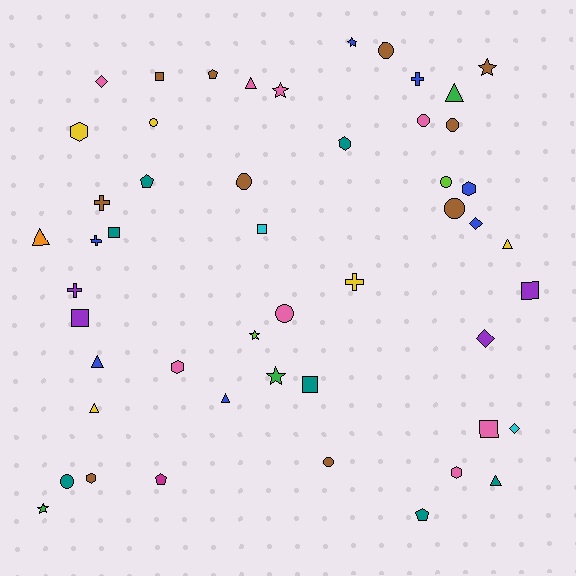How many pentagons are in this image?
There are 4 pentagons.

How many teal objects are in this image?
There are 7 teal objects.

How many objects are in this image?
There are 50 objects.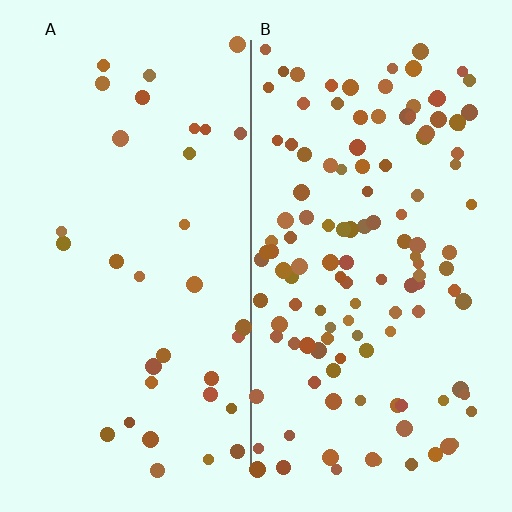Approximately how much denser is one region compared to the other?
Approximately 3.7× — region B over region A.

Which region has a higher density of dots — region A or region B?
B (the right).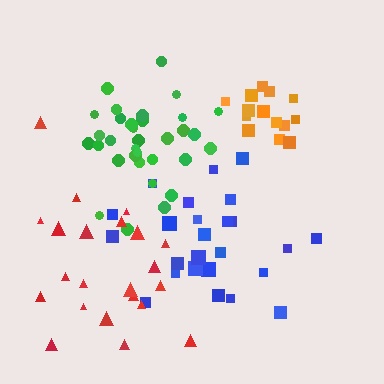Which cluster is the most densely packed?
Orange.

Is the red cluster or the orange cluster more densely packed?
Orange.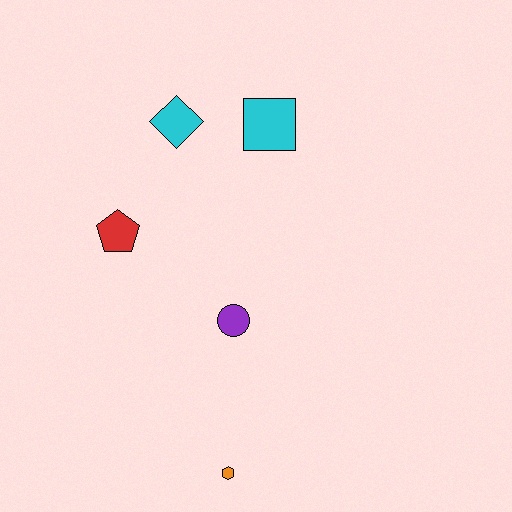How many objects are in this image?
There are 5 objects.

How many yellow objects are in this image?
There are no yellow objects.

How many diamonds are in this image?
There is 1 diamond.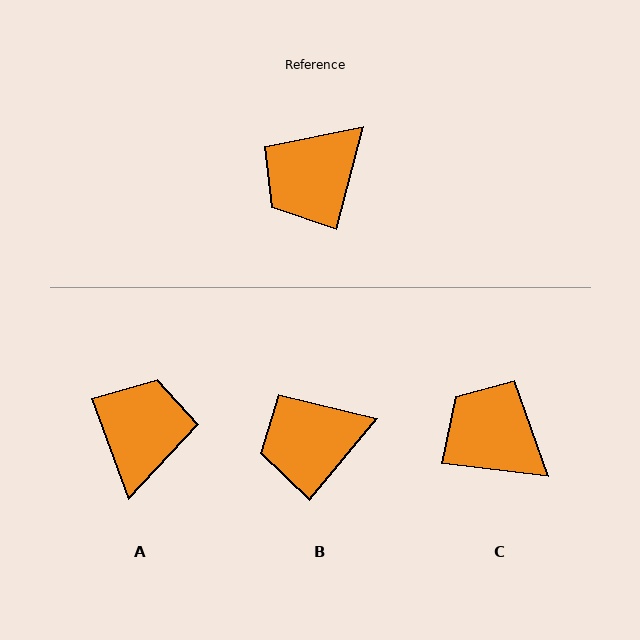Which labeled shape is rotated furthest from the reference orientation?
A, about 145 degrees away.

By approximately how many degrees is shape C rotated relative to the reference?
Approximately 82 degrees clockwise.